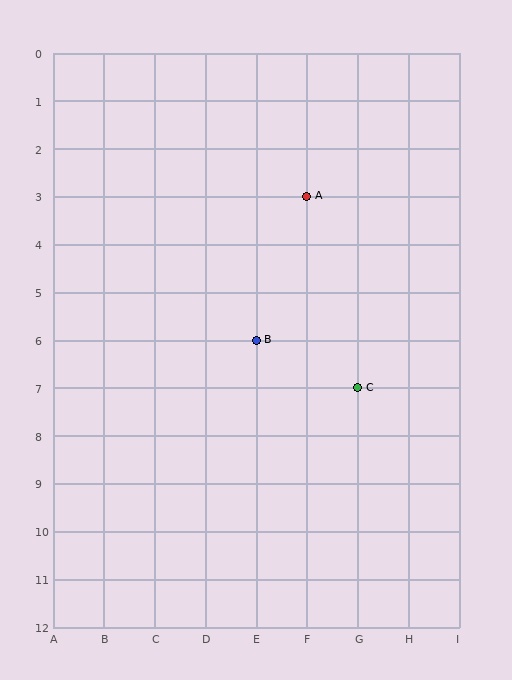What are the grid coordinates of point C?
Point C is at grid coordinates (G, 7).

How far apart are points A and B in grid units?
Points A and B are 1 column and 3 rows apart (about 3.2 grid units diagonally).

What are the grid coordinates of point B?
Point B is at grid coordinates (E, 6).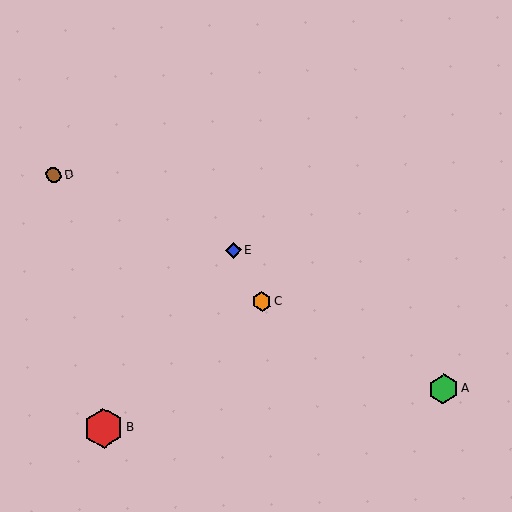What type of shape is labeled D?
Shape D is a brown circle.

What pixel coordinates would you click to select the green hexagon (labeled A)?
Click at (443, 389) to select the green hexagon A.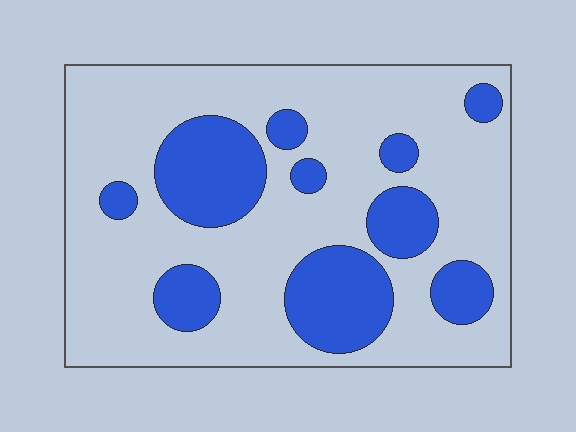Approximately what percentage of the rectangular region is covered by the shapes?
Approximately 25%.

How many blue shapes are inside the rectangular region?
10.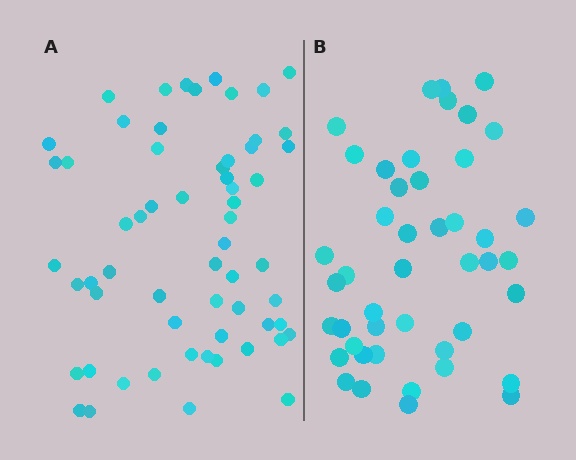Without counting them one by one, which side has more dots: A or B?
Region A (the left region) has more dots.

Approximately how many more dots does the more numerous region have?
Region A has approximately 15 more dots than region B.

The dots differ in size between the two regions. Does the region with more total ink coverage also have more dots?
No. Region B has more total ink coverage because its dots are larger, but region A actually contains more individual dots. Total area can be misleading — the number of items is what matters here.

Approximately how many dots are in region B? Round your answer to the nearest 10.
About 40 dots. (The exact count is 45, which rounds to 40.)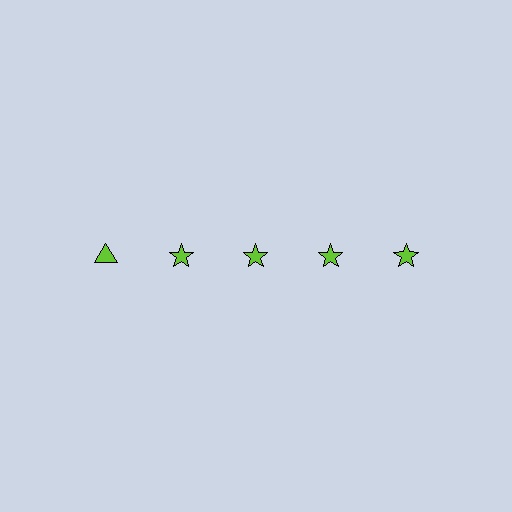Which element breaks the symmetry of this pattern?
The lime triangle in the top row, leftmost column breaks the symmetry. All other shapes are lime stars.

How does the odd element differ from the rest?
It has a different shape: triangle instead of star.